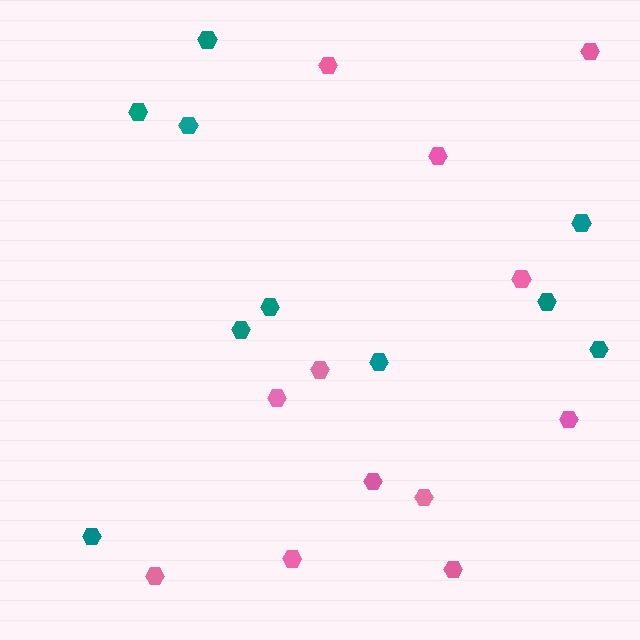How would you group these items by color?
There are 2 groups: one group of pink hexagons (12) and one group of teal hexagons (10).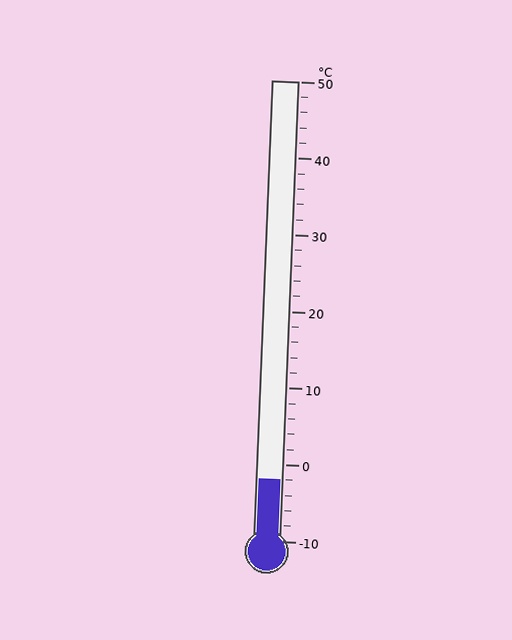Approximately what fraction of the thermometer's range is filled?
The thermometer is filled to approximately 15% of its range.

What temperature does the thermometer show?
The thermometer shows approximately -2°C.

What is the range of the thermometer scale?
The thermometer scale ranges from -10°C to 50°C.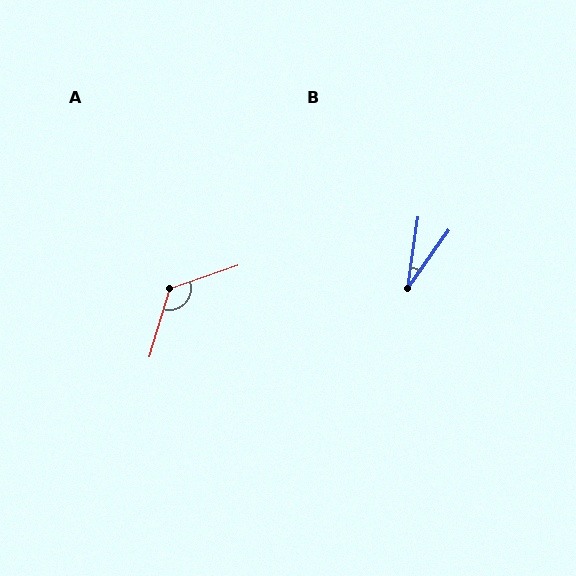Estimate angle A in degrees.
Approximately 125 degrees.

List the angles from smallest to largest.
B (27°), A (125°).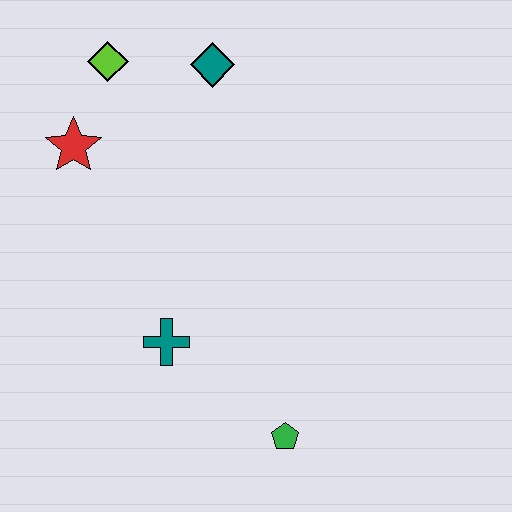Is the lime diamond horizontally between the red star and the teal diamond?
Yes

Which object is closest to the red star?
The lime diamond is closest to the red star.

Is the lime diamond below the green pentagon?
No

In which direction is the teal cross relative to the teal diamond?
The teal cross is below the teal diamond.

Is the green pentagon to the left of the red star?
No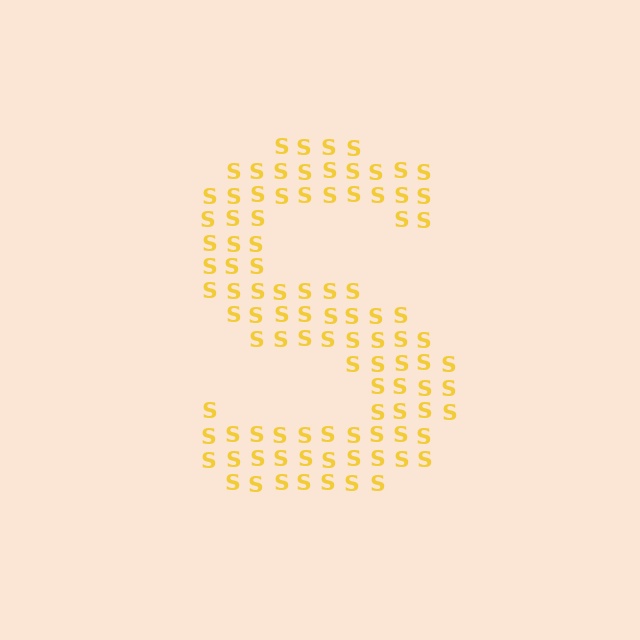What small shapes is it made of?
It is made of small letter S's.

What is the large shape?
The large shape is the letter S.